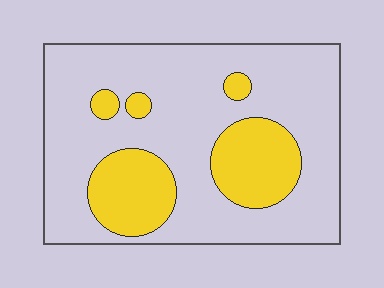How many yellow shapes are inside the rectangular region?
5.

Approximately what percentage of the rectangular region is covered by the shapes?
Approximately 25%.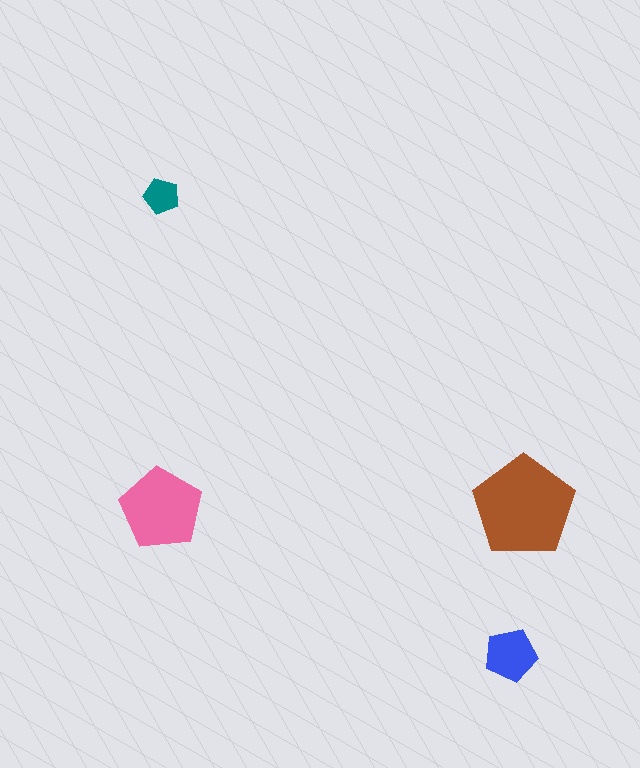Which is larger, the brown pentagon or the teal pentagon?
The brown one.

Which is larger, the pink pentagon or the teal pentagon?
The pink one.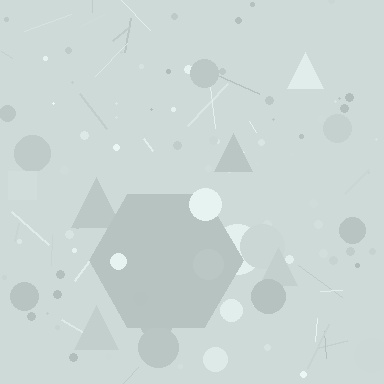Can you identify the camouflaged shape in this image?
The camouflaged shape is a hexagon.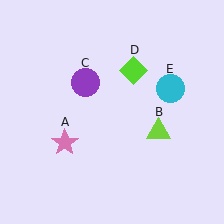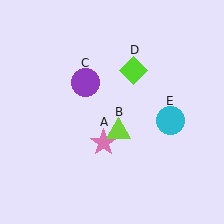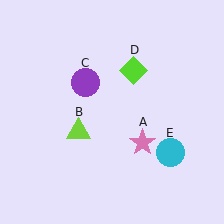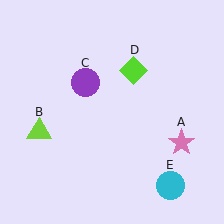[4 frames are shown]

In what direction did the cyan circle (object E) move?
The cyan circle (object E) moved down.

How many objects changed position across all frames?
3 objects changed position: pink star (object A), lime triangle (object B), cyan circle (object E).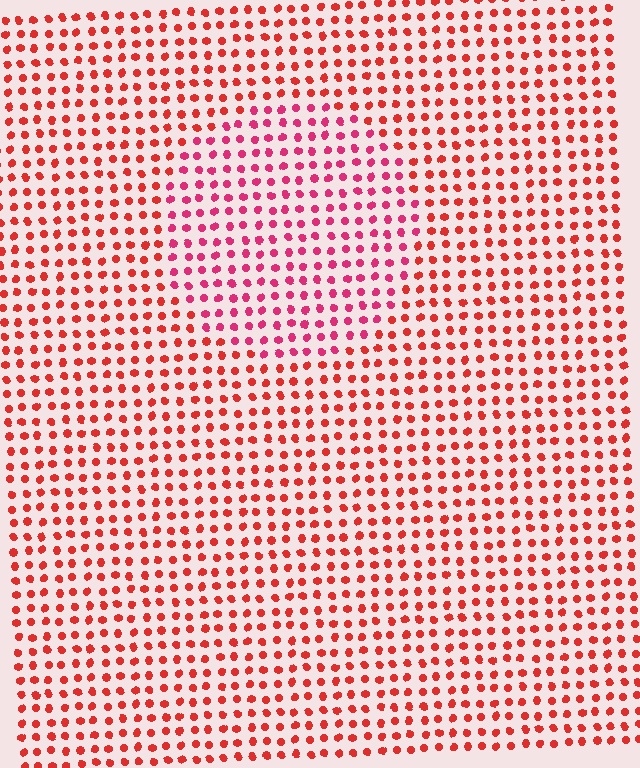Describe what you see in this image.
The image is filled with small red elements in a uniform arrangement. A circle-shaped region is visible where the elements are tinted to a slightly different hue, forming a subtle color boundary.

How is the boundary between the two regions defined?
The boundary is defined purely by a slight shift in hue (about 26 degrees). Spacing, size, and orientation are identical on both sides.